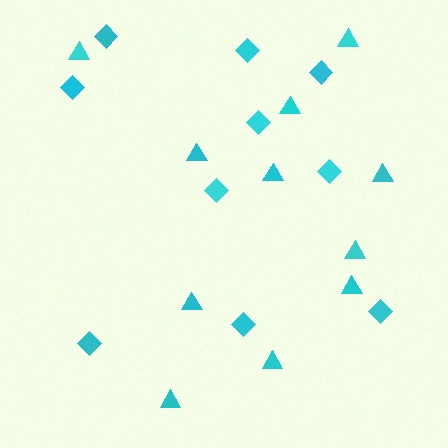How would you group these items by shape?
There are 2 groups: one group of diamonds (10) and one group of triangles (11).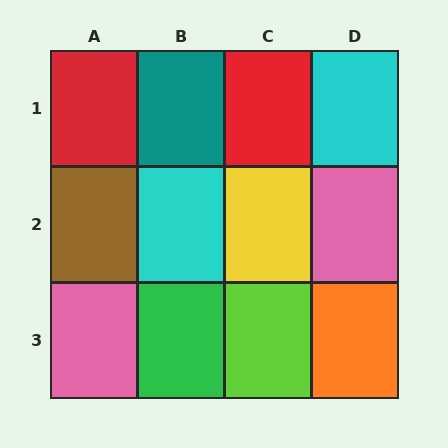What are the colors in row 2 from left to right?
Brown, cyan, yellow, pink.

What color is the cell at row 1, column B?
Teal.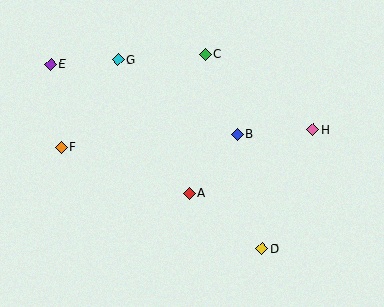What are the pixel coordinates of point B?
Point B is at (237, 134).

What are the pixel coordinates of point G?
Point G is at (118, 59).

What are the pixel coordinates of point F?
Point F is at (61, 147).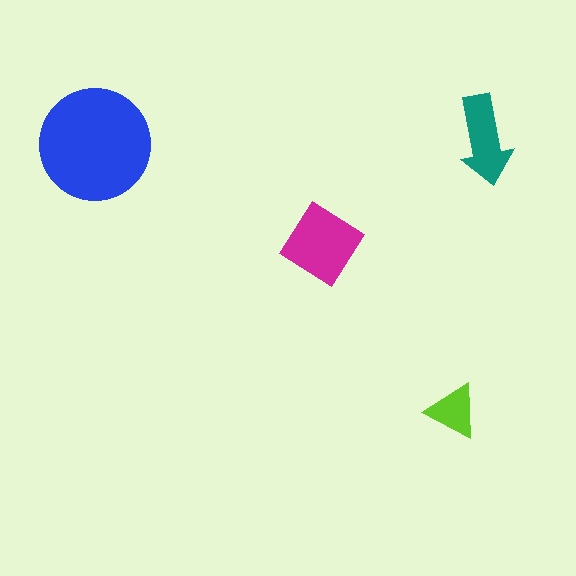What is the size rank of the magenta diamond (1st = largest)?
2nd.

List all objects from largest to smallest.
The blue circle, the magenta diamond, the teal arrow, the lime triangle.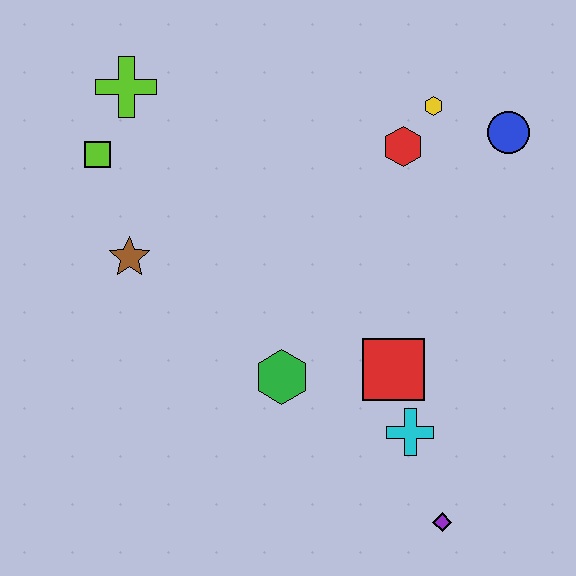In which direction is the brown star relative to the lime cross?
The brown star is below the lime cross.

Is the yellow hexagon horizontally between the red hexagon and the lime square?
No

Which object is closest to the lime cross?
The lime square is closest to the lime cross.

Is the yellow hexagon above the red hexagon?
Yes